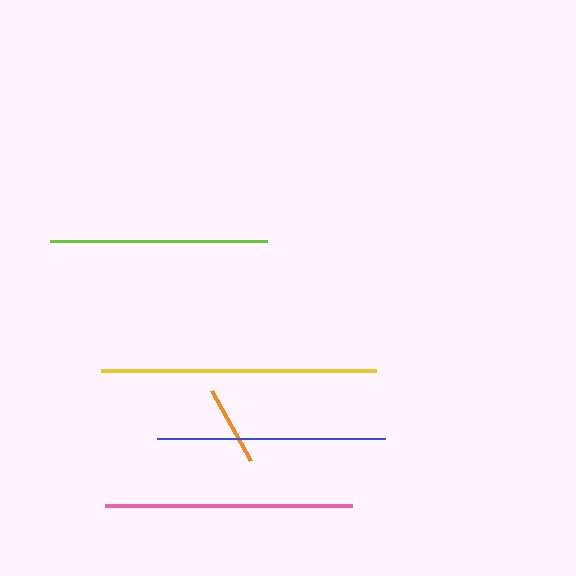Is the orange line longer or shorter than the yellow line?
The yellow line is longer than the orange line.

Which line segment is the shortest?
The orange line is the shortest at approximately 80 pixels.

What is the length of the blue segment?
The blue segment is approximately 228 pixels long.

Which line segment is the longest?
The yellow line is the longest at approximately 275 pixels.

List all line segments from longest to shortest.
From longest to shortest: yellow, pink, blue, lime, orange.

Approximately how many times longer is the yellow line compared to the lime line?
The yellow line is approximately 1.3 times the length of the lime line.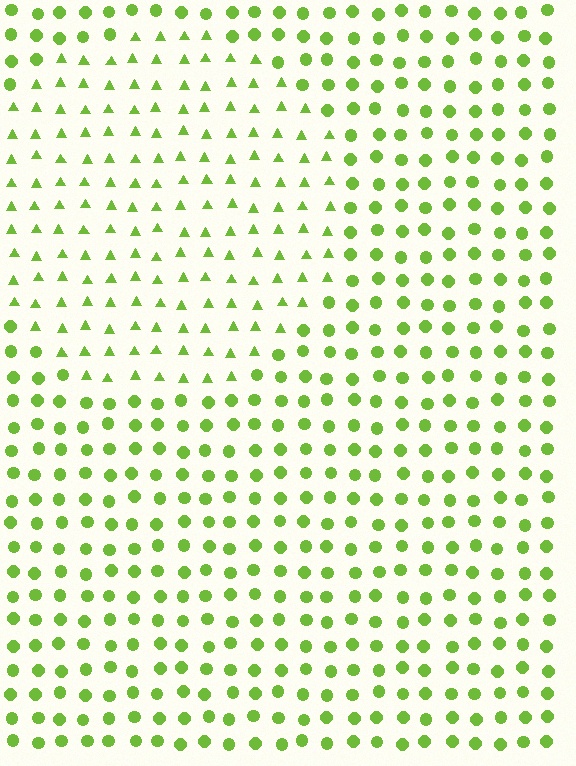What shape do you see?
I see a circle.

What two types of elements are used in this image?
The image uses triangles inside the circle region and circles outside it.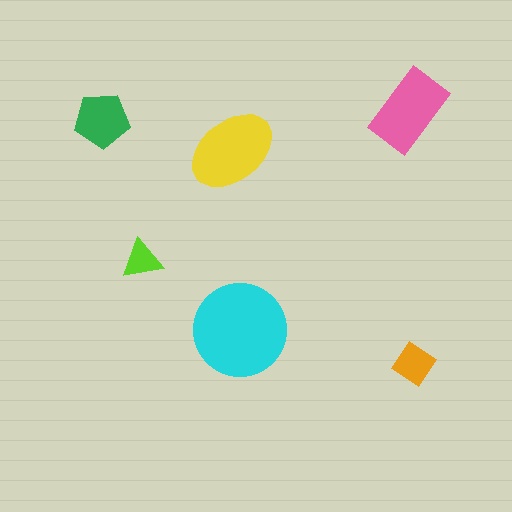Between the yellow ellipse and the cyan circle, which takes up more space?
The cyan circle.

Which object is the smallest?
The lime triangle.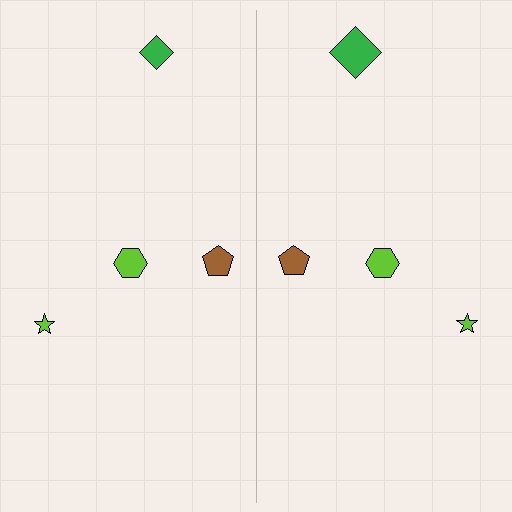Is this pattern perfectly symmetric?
No, the pattern is not perfectly symmetric. The green diamond on the right side has a different size than its mirror counterpart.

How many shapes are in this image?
There are 8 shapes in this image.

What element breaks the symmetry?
The green diamond on the right side has a different size than its mirror counterpart.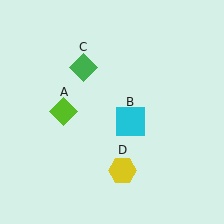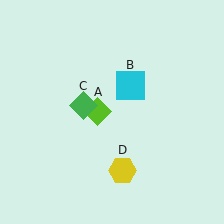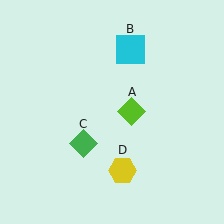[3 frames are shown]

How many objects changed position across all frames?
3 objects changed position: lime diamond (object A), cyan square (object B), green diamond (object C).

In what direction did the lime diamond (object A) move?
The lime diamond (object A) moved right.